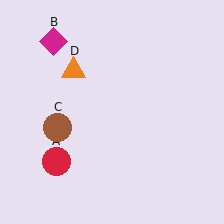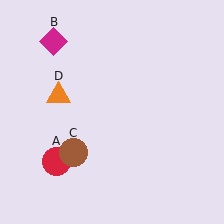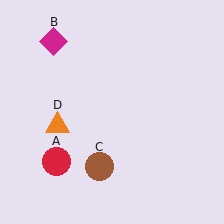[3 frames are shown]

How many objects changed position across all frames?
2 objects changed position: brown circle (object C), orange triangle (object D).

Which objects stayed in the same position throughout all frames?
Red circle (object A) and magenta diamond (object B) remained stationary.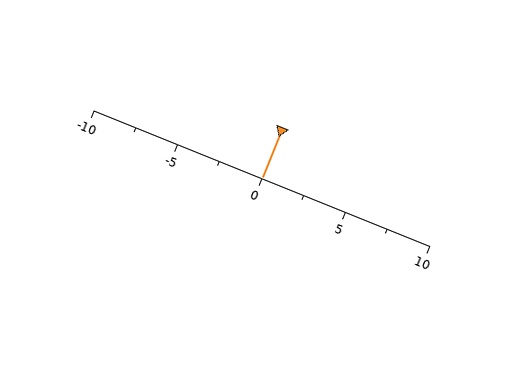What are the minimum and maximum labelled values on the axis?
The axis runs from -10 to 10.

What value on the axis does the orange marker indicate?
The marker indicates approximately 0.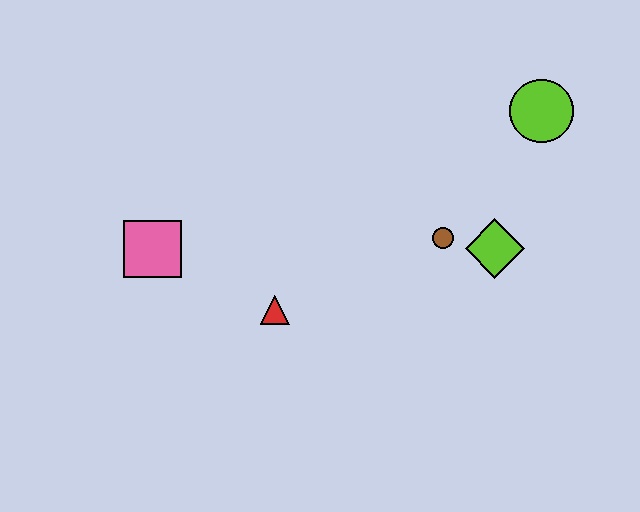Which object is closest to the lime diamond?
The brown circle is closest to the lime diamond.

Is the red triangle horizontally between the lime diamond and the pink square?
Yes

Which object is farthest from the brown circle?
The pink square is farthest from the brown circle.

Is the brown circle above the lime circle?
No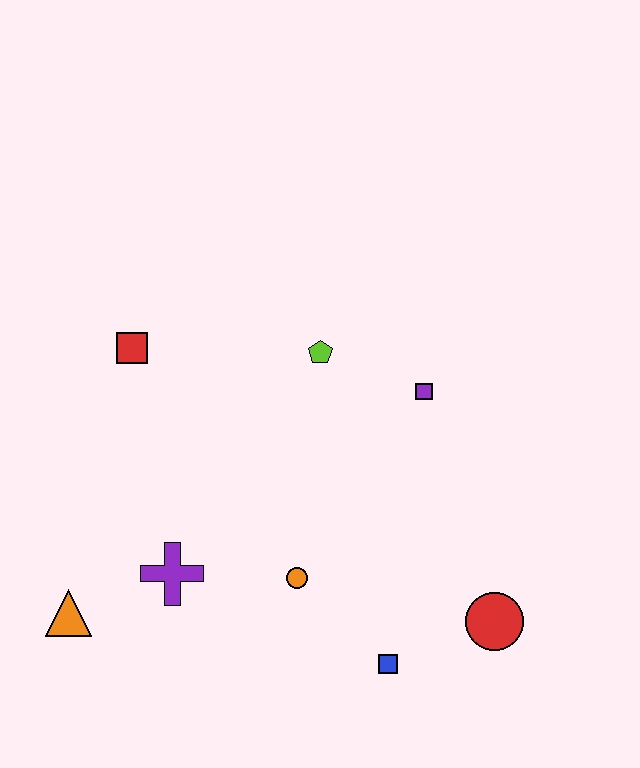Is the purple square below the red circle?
No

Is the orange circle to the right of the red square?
Yes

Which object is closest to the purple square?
The lime pentagon is closest to the purple square.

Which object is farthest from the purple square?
The orange triangle is farthest from the purple square.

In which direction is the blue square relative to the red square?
The blue square is below the red square.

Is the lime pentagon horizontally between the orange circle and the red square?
No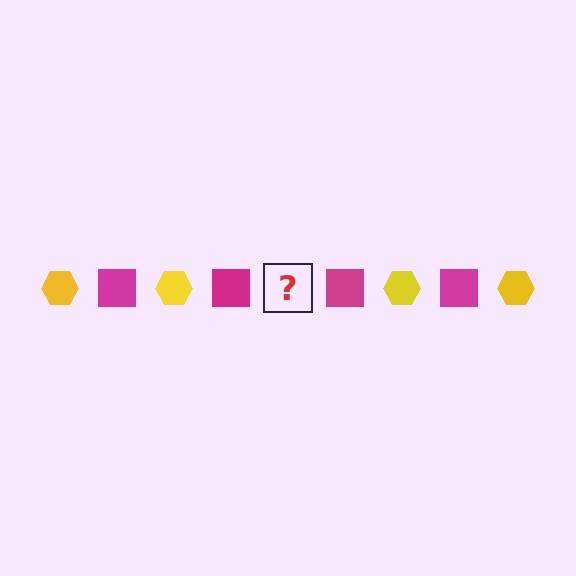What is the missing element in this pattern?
The missing element is a yellow hexagon.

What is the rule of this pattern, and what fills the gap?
The rule is that the pattern alternates between yellow hexagon and magenta square. The gap should be filled with a yellow hexagon.